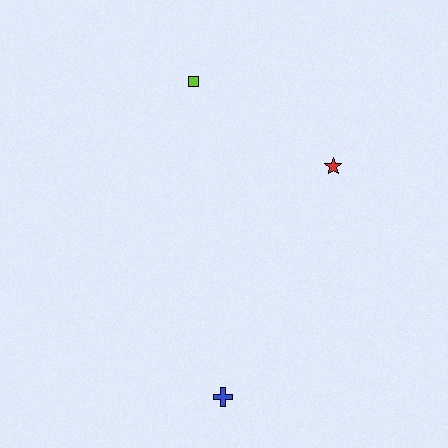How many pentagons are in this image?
There are no pentagons.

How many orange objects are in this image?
There are no orange objects.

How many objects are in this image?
There are 3 objects.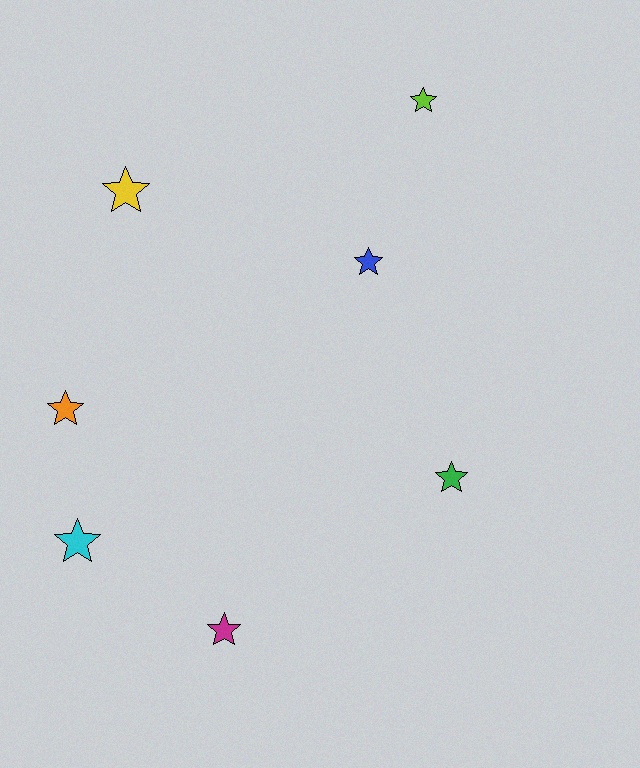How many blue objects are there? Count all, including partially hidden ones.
There is 1 blue object.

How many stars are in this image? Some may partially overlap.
There are 7 stars.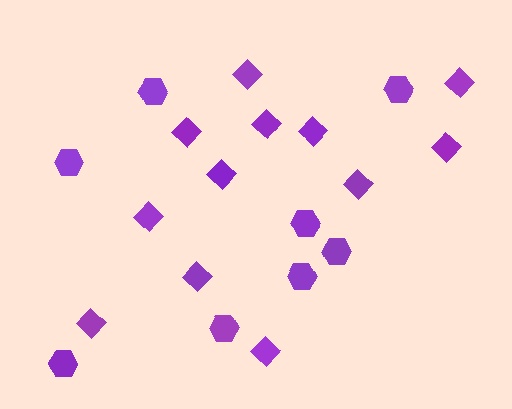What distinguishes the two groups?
There are 2 groups: one group of diamonds (12) and one group of hexagons (8).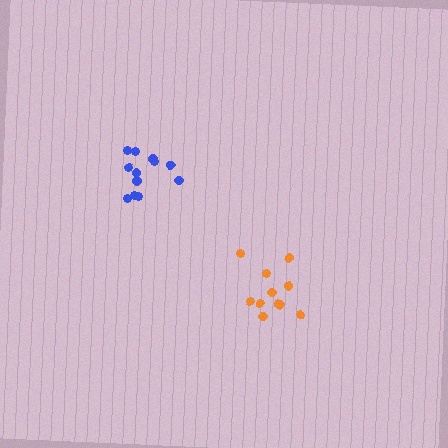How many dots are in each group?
Group 1: 12 dots, Group 2: 11 dots (23 total).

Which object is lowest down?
The orange cluster is bottommost.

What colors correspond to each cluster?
The clusters are colored: blue, orange.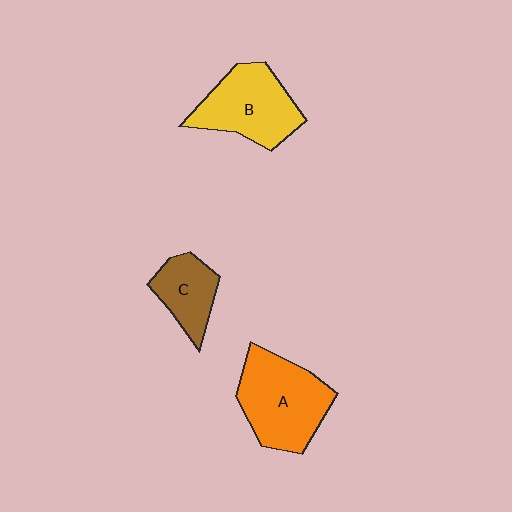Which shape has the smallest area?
Shape C (brown).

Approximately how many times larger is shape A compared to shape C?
Approximately 1.8 times.